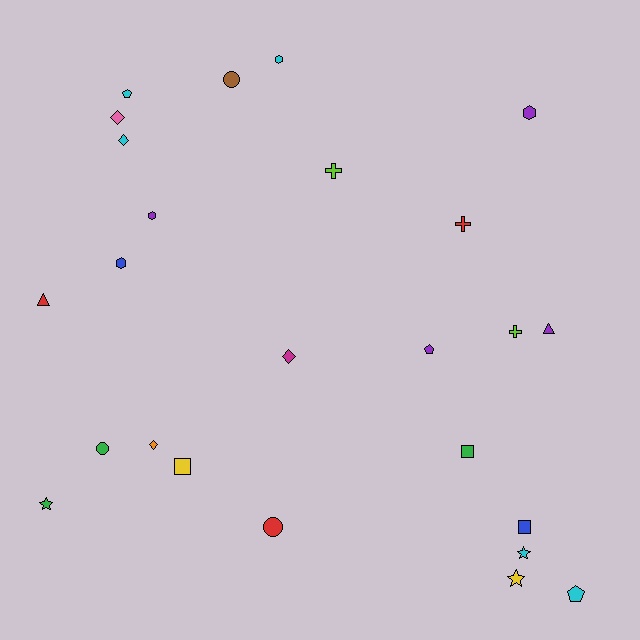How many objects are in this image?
There are 25 objects.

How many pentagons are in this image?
There are 3 pentagons.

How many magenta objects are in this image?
There is 1 magenta object.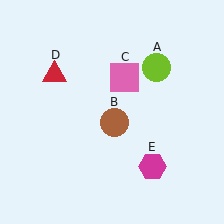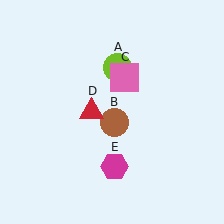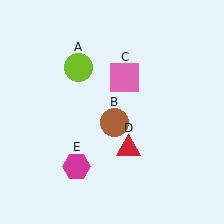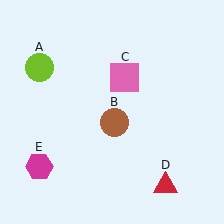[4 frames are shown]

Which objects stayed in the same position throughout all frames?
Brown circle (object B) and pink square (object C) remained stationary.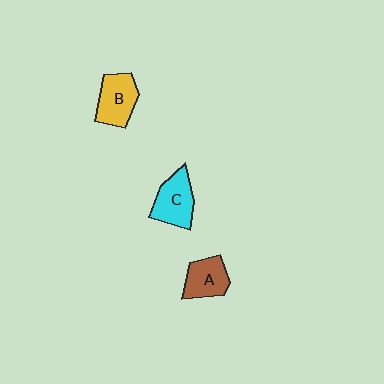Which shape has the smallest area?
Shape A (brown).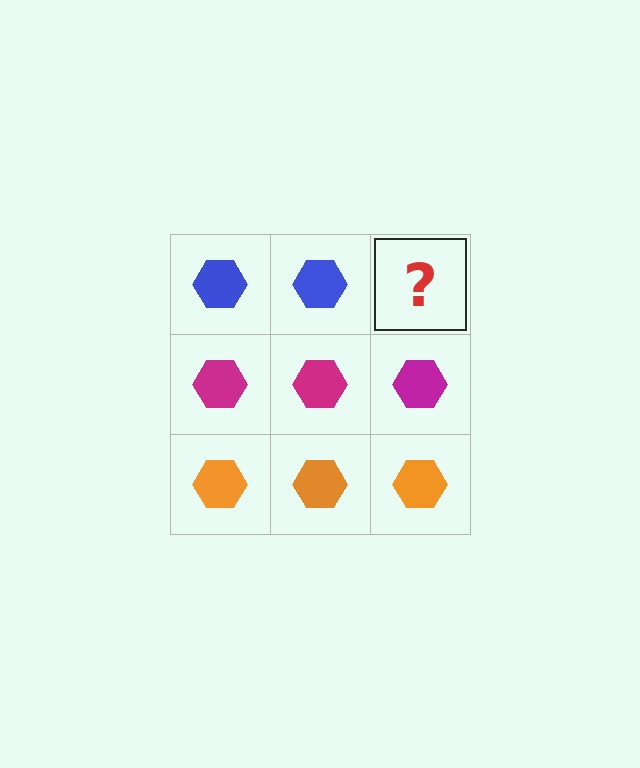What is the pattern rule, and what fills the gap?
The rule is that each row has a consistent color. The gap should be filled with a blue hexagon.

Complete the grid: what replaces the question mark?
The question mark should be replaced with a blue hexagon.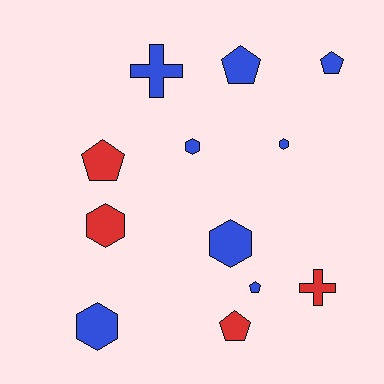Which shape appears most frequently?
Hexagon, with 5 objects.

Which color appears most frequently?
Blue, with 8 objects.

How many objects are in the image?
There are 12 objects.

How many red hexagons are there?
There is 1 red hexagon.